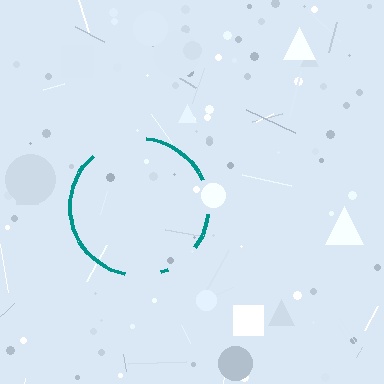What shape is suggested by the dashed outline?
The dashed outline suggests a circle.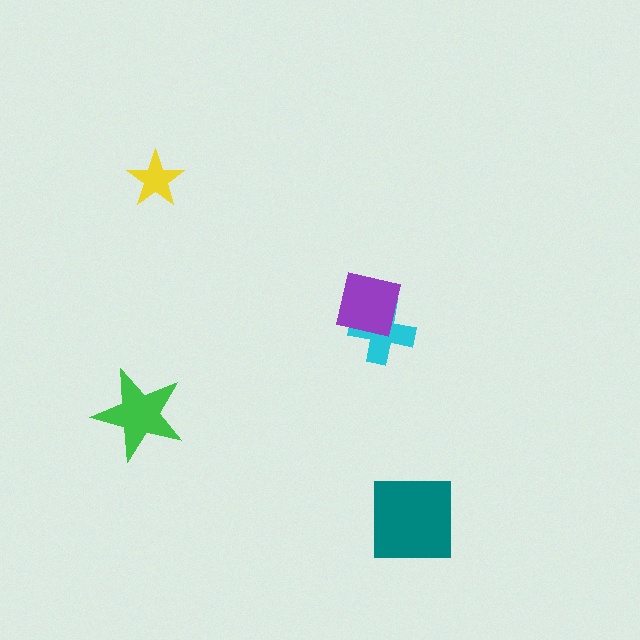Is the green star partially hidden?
No, no other shape covers it.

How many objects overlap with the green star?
0 objects overlap with the green star.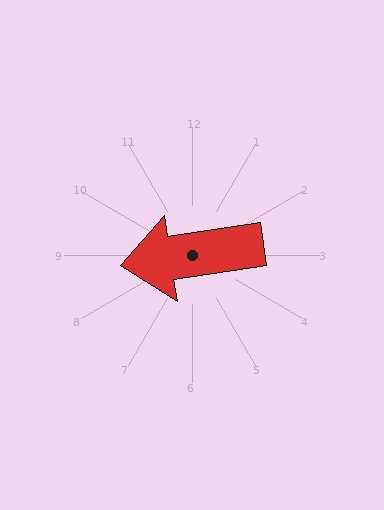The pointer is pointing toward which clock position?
Roughly 9 o'clock.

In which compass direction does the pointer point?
West.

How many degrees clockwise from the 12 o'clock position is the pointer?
Approximately 261 degrees.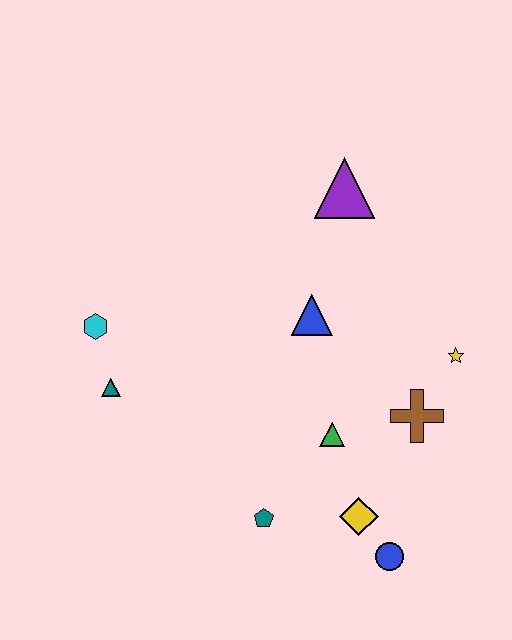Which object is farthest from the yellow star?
The cyan hexagon is farthest from the yellow star.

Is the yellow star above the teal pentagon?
Yes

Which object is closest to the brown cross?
The yellow star is closest to the brown cross.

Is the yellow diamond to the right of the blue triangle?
Yes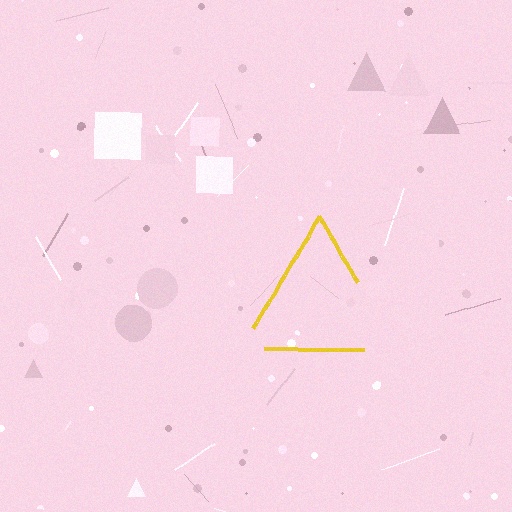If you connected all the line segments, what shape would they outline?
They would outline a triangle.